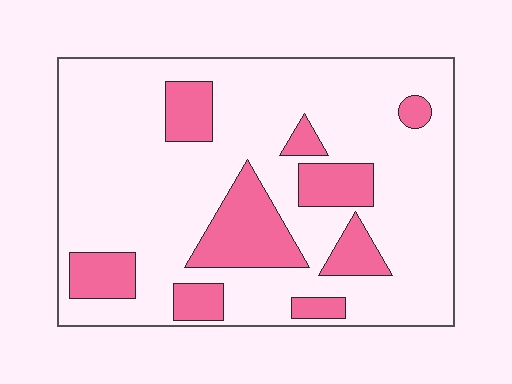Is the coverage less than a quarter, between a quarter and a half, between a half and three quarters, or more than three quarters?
Less than a quarter.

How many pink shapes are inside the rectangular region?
9.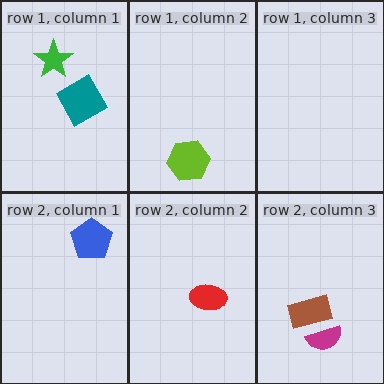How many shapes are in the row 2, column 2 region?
1.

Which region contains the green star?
The row 1, column 1 region.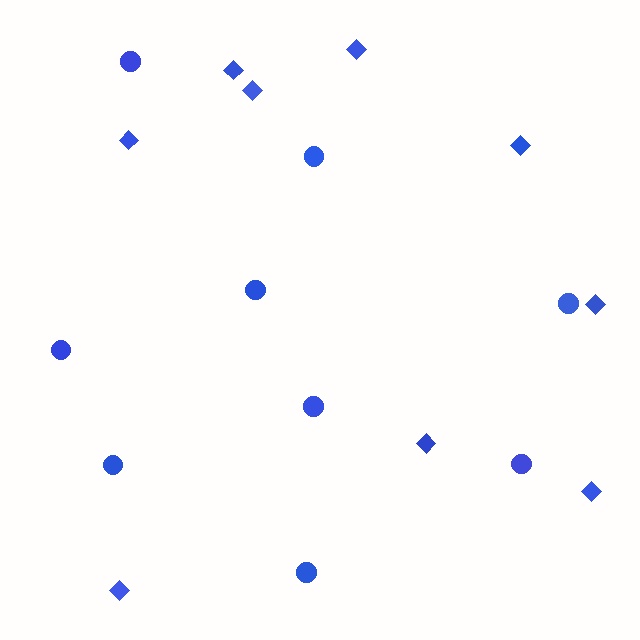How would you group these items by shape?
There are 2 groups: one group of diamonds (9) and one group of circles (9).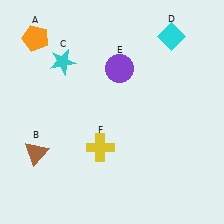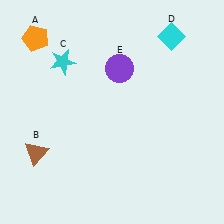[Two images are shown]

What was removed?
The yellow cross (F) was removed in Image 2.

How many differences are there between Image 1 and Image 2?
There is 1 difference between the two images.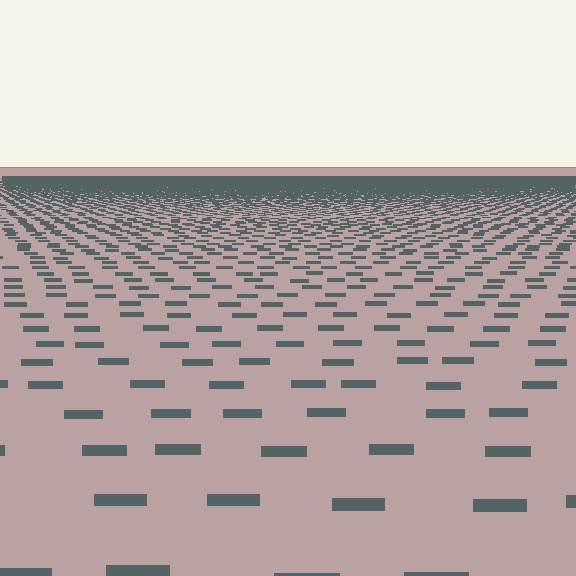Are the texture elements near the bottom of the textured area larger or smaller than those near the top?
Larger. Near the bottom, elements are closer to the viewer and appear at a bigger on-screen size.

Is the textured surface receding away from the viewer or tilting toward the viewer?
The surface is receding away from the viewer. Texture elements get smaller and denser toward the top.